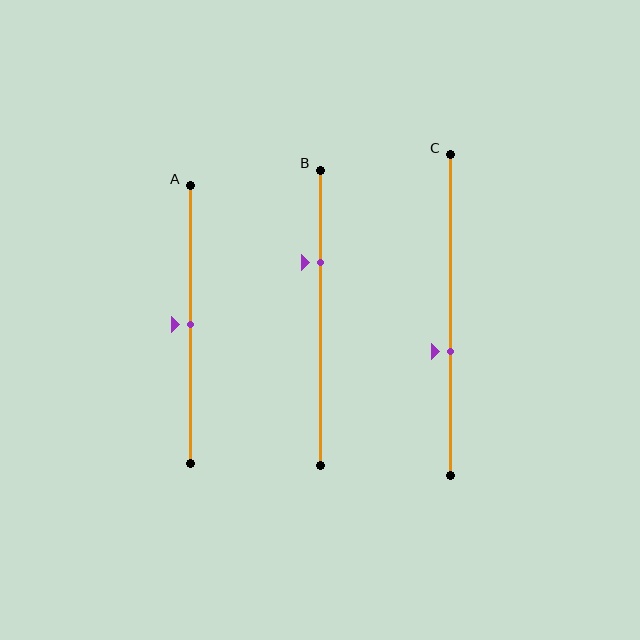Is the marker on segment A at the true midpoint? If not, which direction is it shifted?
Yes, the marker on segment A is at the true midpoint.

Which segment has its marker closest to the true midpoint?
Segment A has its marker closest to the true midpoint.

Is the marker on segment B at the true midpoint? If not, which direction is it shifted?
No, the marker on segment B is shifted upward by about 19% of the segment length.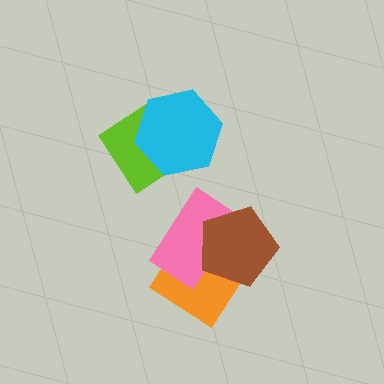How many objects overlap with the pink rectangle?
2 objects overlap with the pink rectangle.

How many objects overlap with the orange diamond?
2 objects overlap with the orange diamond.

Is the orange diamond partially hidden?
Yes, it is partially covered by another shape.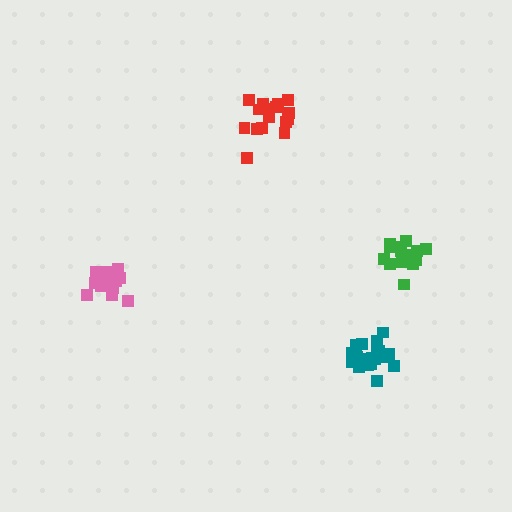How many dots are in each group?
Group 1: 17 dots, Group 2: 20 dots, Group 3: 16 dots, Group 4: 15 dots (68 total).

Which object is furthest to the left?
The pink cluster is leftmost.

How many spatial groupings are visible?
There are 4 spatial groupings.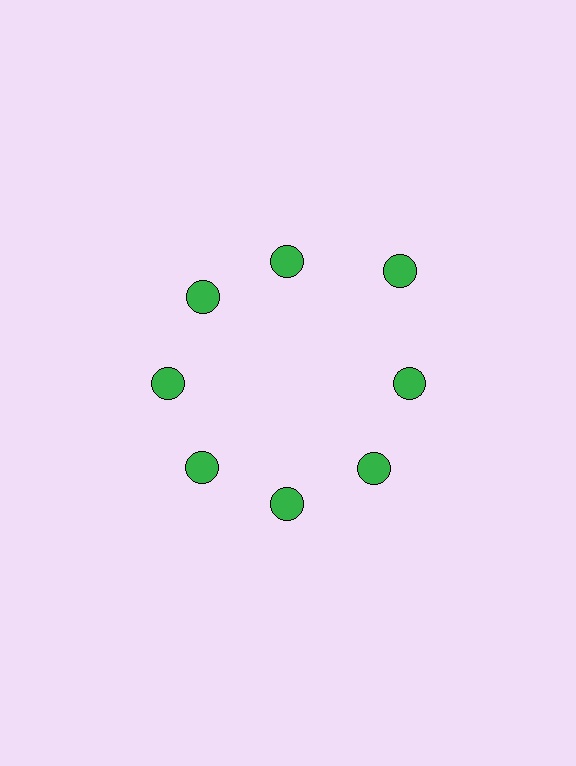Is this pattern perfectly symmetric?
No. The 8 green circles are arranged in a ring, but one element near the 2 o'clock position is pushed outward from the center, breaking the 8-fold rotational symmetry.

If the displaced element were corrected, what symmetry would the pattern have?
It would have 8-fold rotational symmetry — the pattern would map onto itself every 45 degrees.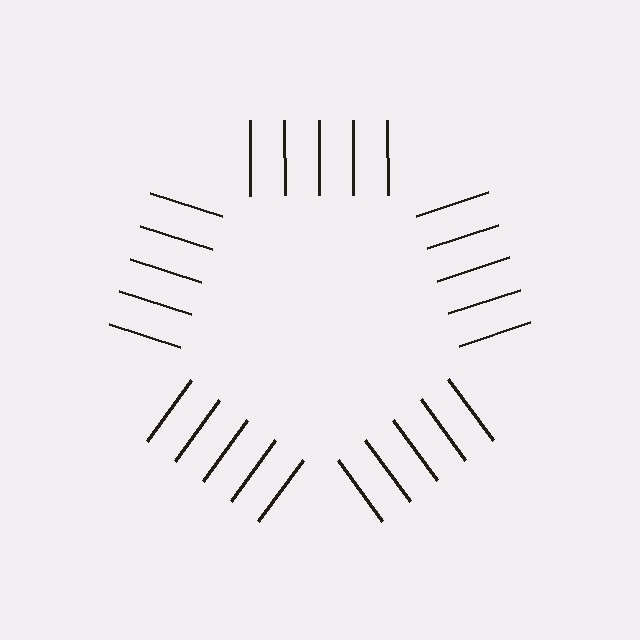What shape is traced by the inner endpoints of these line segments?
An illusory pentagon — the line segments terminate on its edges but no continuous stroke is drawn.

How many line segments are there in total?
25 — 5 along each of the 5 edges.